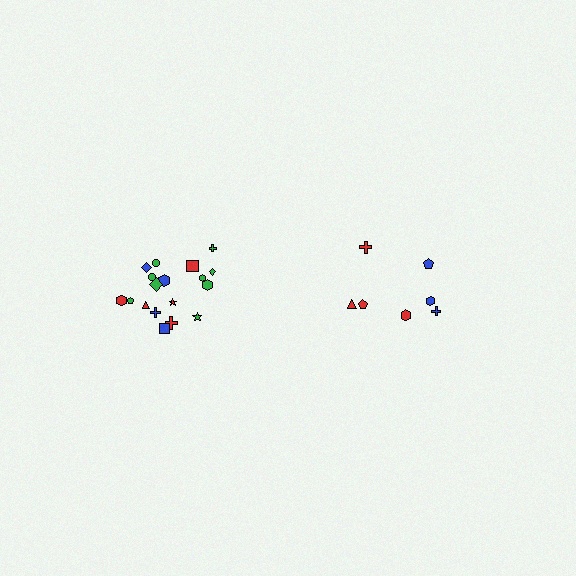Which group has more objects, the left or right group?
The left group.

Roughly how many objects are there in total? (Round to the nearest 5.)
Roughly 25 objects in total.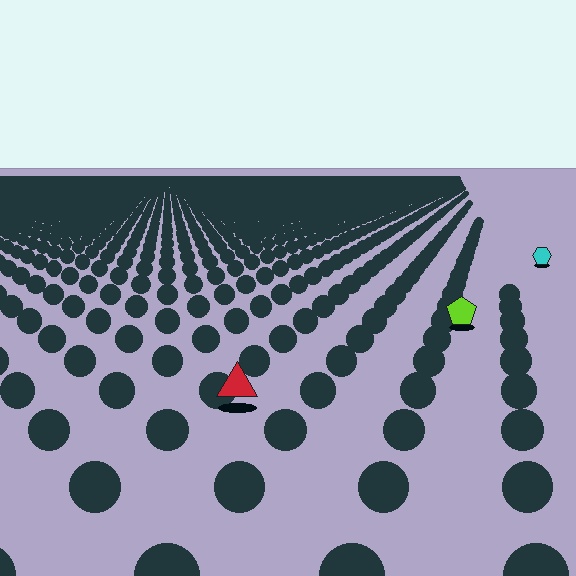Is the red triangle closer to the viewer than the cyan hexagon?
Yes. The red triangle is closer — you can tell from the texture gradient: the ground texture is coarser near it.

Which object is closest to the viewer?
The red triangle is closest. The texture marks near it are larger and more spread out.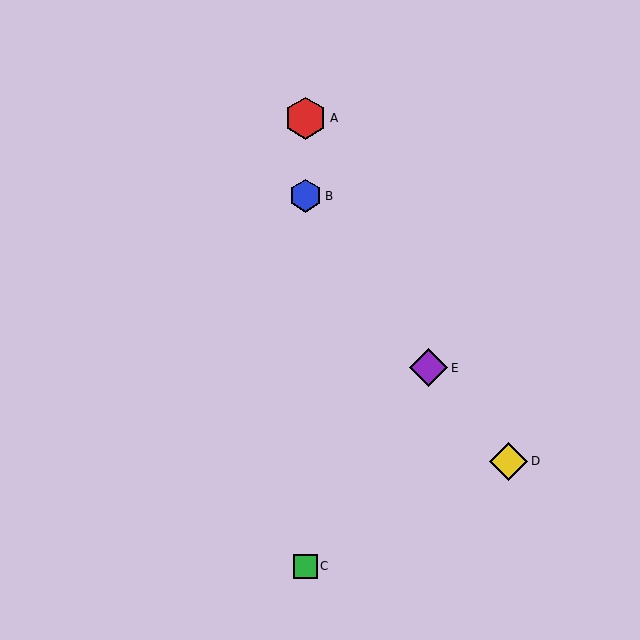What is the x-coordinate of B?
Object B is at x≈306.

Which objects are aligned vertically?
Objects A, B, C are aligned vertically.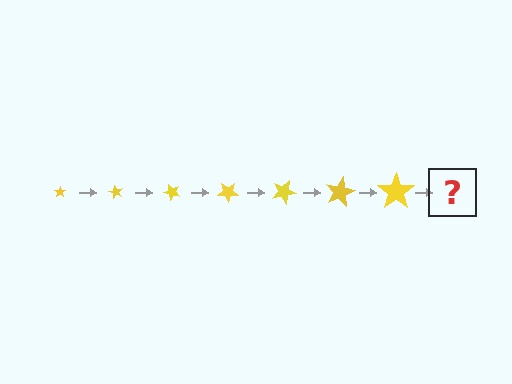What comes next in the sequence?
The next element should be a star, larger than the previous one and rotated 420 degrees from the start.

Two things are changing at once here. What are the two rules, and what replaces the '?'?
The two rules are that the star grows larger each step and it rotates 60 degrees each step. The '?' should be a star, larger than the previous one and rotated 420 degrees from the start.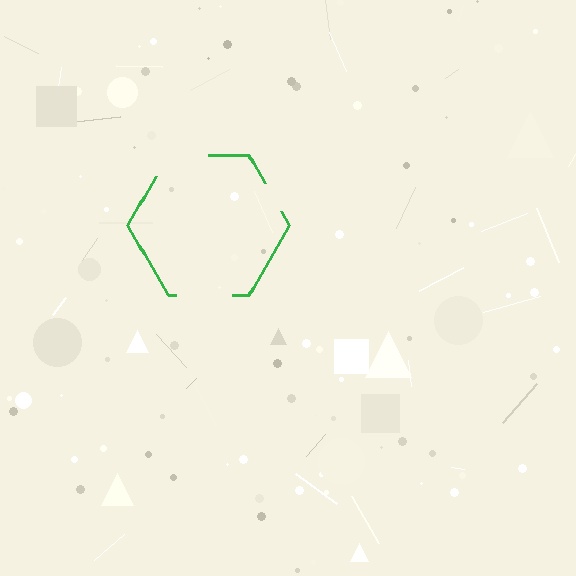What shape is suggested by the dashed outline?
The dashed outline suggests a hexagon.